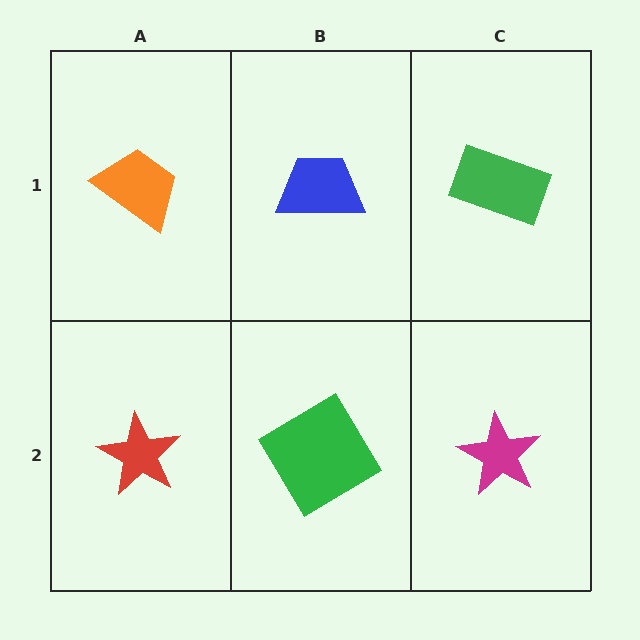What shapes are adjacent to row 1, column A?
A red star (row 2, column A), a blue trapezoid (row 1, column B).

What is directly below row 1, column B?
A green diamond.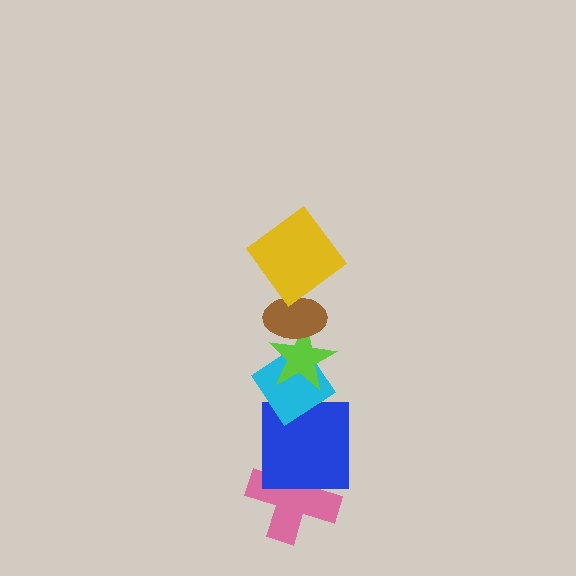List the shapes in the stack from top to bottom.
From top to bottom: the yellow diamond, the brown ellipse, the lime star, the cyan diamond, the blue square, the pink cross.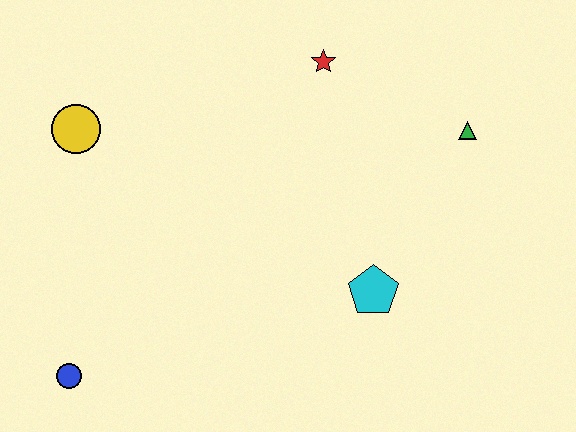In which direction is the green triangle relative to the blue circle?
The green triangle is to the right of the blue circle.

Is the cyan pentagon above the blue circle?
Yes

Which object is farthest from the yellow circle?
The green triangle is farthest from the yellow circle.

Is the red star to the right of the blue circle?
Yes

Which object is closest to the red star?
The green triangle is closest to the red star.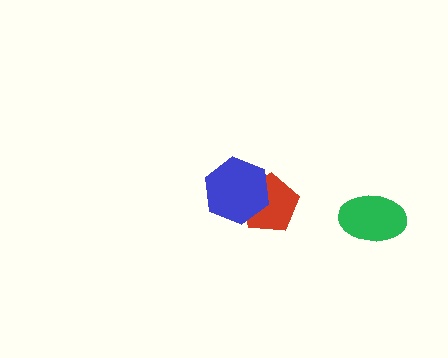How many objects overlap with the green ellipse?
0 objects overlap with the green ellipse.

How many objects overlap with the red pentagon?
1 object overlaps with the red pentagon.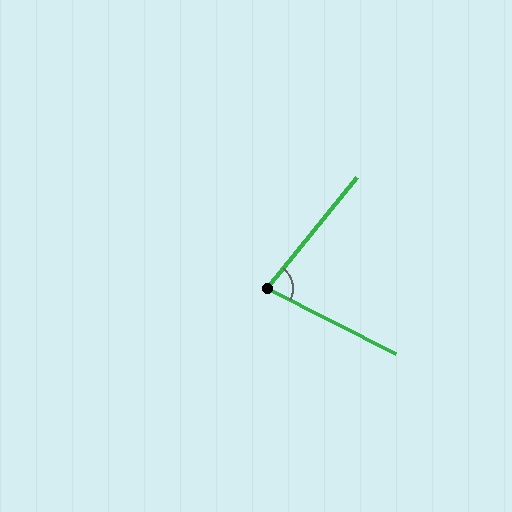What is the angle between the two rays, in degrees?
Approximately 78 degrees.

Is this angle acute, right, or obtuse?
It is acute.